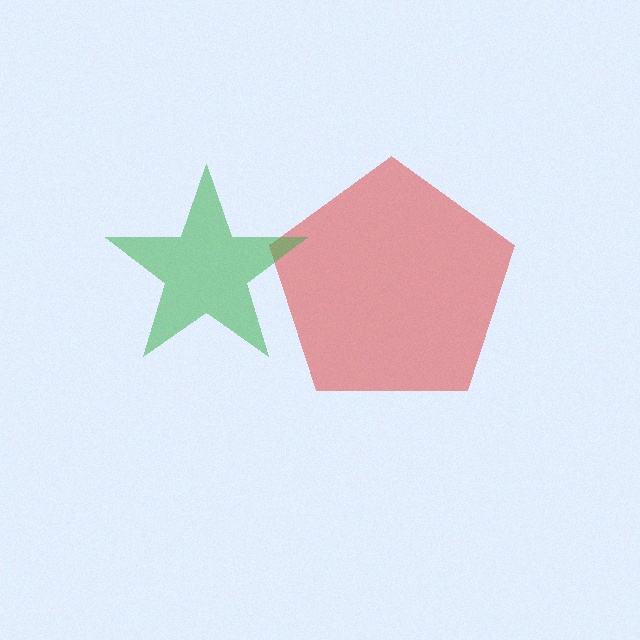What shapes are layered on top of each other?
The layered shapes are: a red pentagon, a green star.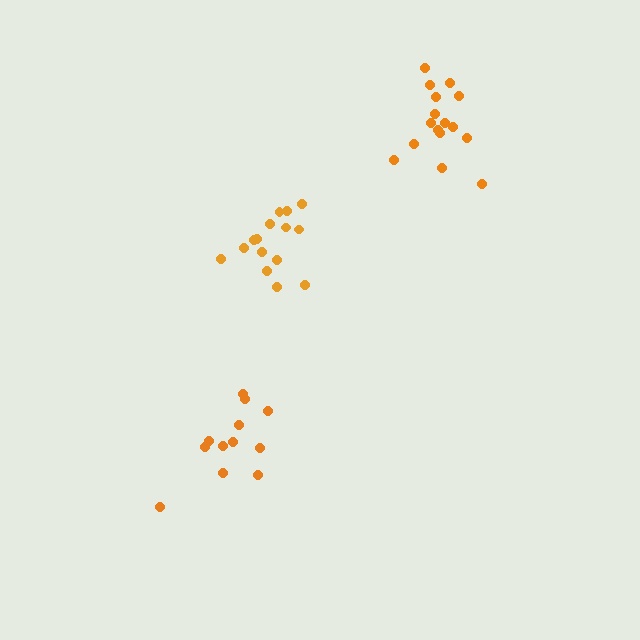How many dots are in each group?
Group 1: 15 dots, Group 2: 12 dots, Group 3: 16 dots (43 total).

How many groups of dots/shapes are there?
There are 3 groups.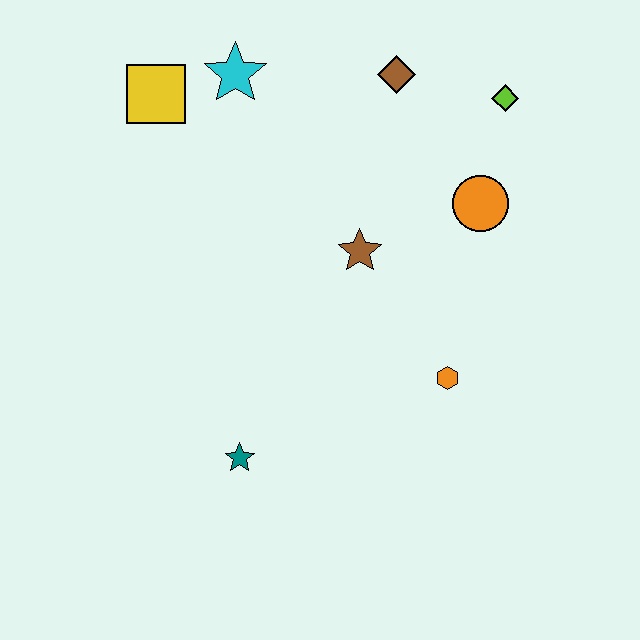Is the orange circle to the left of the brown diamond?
No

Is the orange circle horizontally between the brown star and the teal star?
No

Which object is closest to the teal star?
The orange hexagon is closest to the teal star.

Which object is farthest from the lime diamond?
The teal star is farthest from the lime diamond.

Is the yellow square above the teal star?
Yes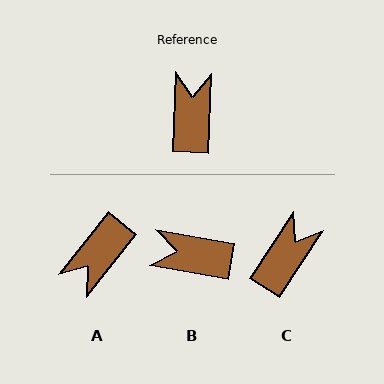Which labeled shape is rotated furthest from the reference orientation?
A, about 143 degrees away.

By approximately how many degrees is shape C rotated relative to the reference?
Approximately 31 degrees clockwise.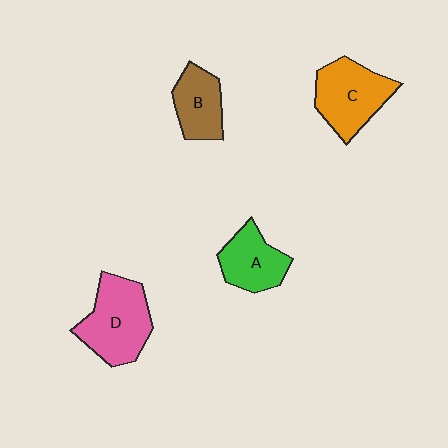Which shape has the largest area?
Shape D (pink).